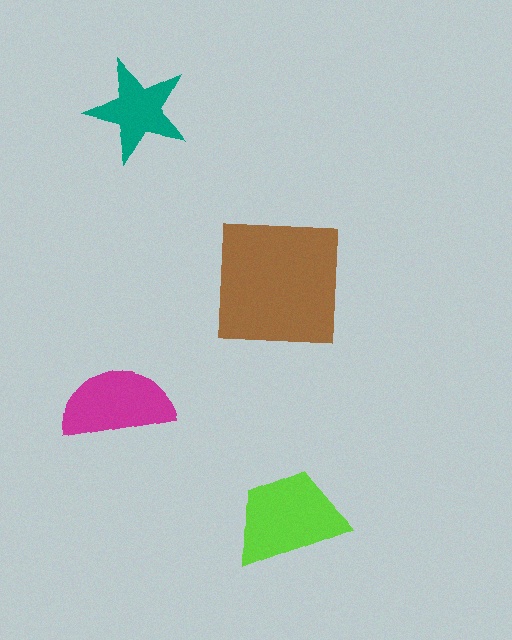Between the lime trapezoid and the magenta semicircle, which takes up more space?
The lime trapezoid.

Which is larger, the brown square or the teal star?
The brown square.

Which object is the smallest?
The teal star.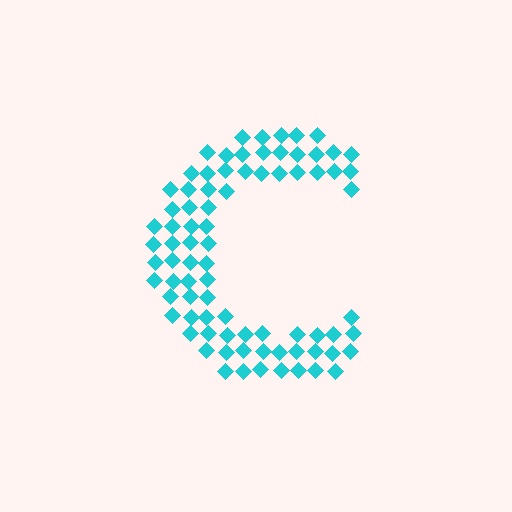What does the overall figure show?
The overall figure shows the letter C.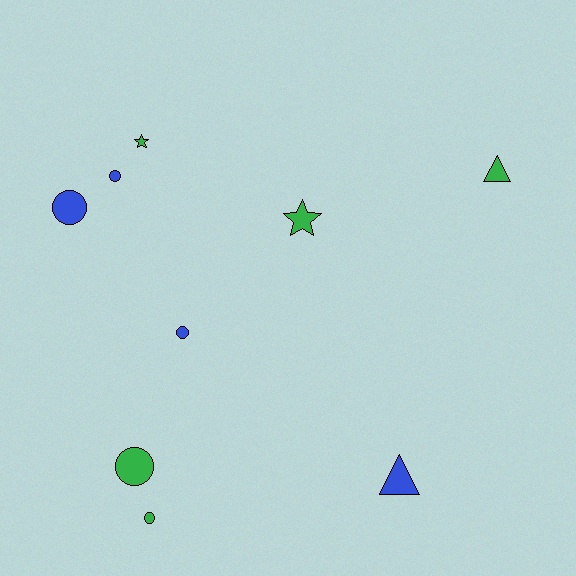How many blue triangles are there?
There is 1 blue triangle.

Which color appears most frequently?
Green, with 5 objects.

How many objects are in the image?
There are 9 objects.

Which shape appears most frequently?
Circle, with 5 objects.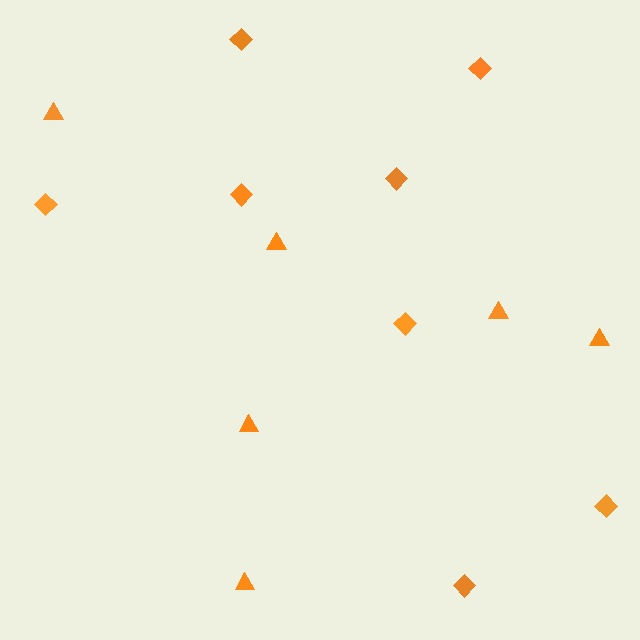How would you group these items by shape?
There are 2 groups: one group of triangles (6) and one group of diamonds (8).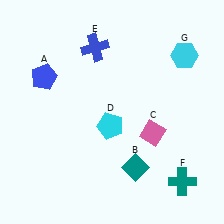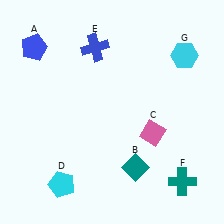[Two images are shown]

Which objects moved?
The objects that moved are: the blue pentagon (A), the cyan pentagon (D).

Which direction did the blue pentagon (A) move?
The blue pentagon (A) moved up.